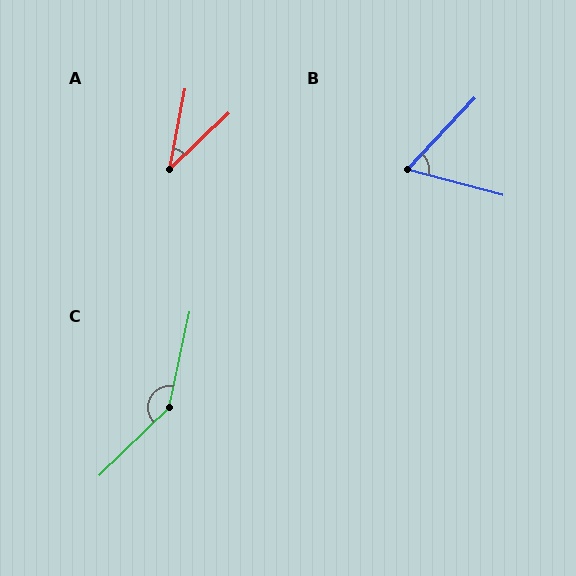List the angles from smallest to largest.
A (35°), B (61°), C (147°).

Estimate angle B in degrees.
Approximately 61 degrees.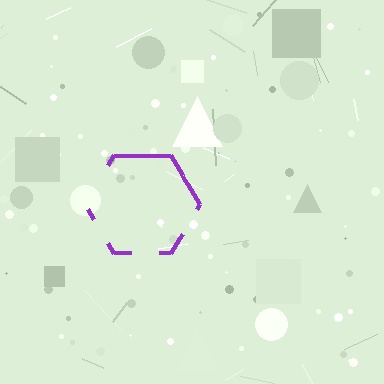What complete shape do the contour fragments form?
The contour fragments form a hexagon.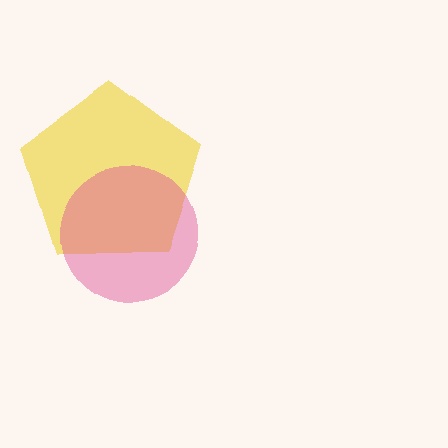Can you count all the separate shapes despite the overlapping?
Yes, there are 2 separate shapes.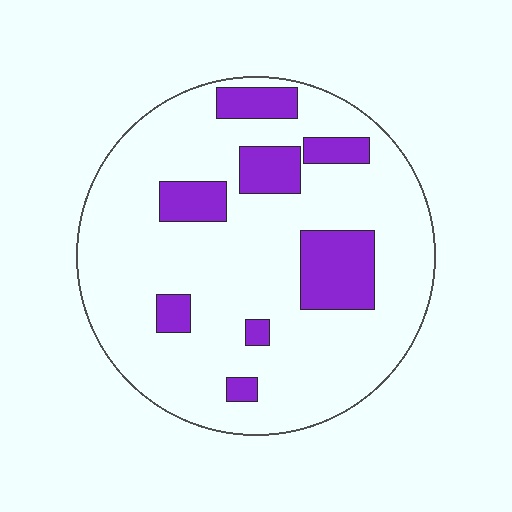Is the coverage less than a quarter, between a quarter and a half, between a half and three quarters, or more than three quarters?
Less than a quarter.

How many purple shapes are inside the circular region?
8.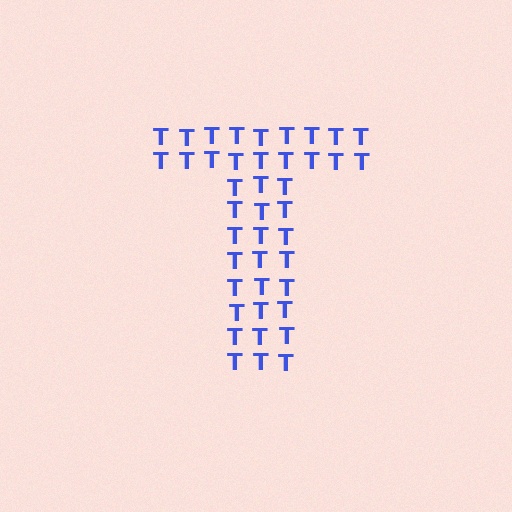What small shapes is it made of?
It is made of small letter T's.